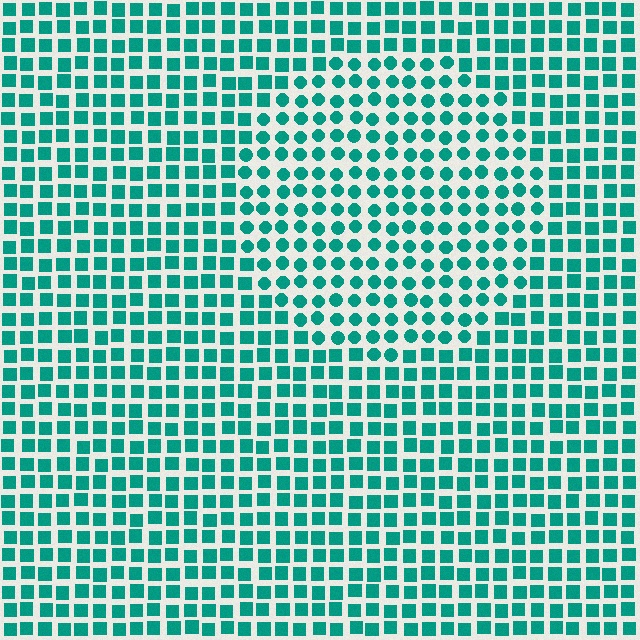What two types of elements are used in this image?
The image uses circles inside the circle region and squares outside it.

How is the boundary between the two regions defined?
The boundary is defined by a change in element shape: circles inside vs. squares outside. All elements share the same color and spacing.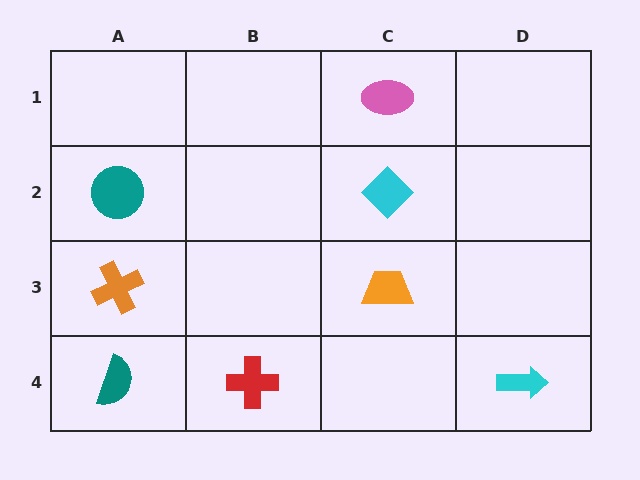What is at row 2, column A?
A teal circle.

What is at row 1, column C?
A pink ellipse.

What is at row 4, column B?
A red cross.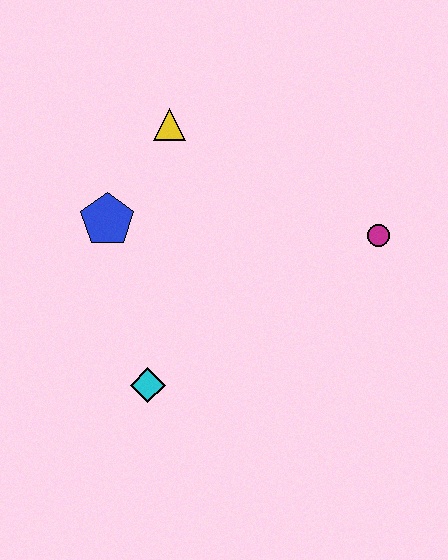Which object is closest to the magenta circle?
The yellow triangle is closest to the magenta circle.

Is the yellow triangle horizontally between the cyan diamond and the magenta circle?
Yes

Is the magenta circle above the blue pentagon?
No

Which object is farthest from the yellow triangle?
The cyan diamond is farthest from the yellow triangle.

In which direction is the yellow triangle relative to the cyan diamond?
The yellow triangle is above the cyan diamond.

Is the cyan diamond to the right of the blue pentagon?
Yes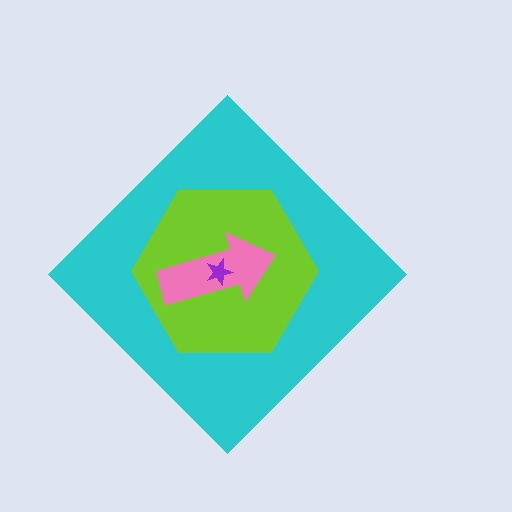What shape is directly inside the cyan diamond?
The lime hexagon.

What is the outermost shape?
The cyan diamond.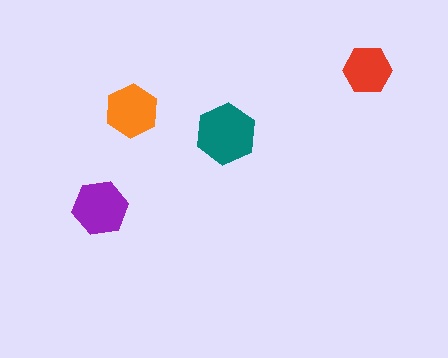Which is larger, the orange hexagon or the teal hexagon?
The teal one.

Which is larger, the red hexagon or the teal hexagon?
The teal one.